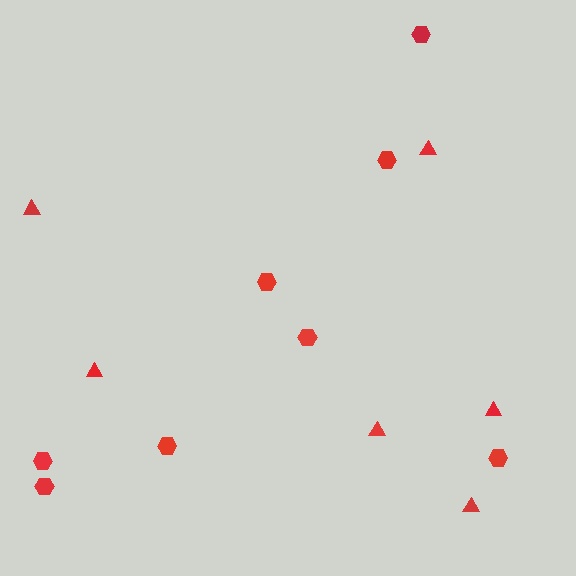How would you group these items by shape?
There are 2 groups: one group of hexagons (8) and one group of triangles (6).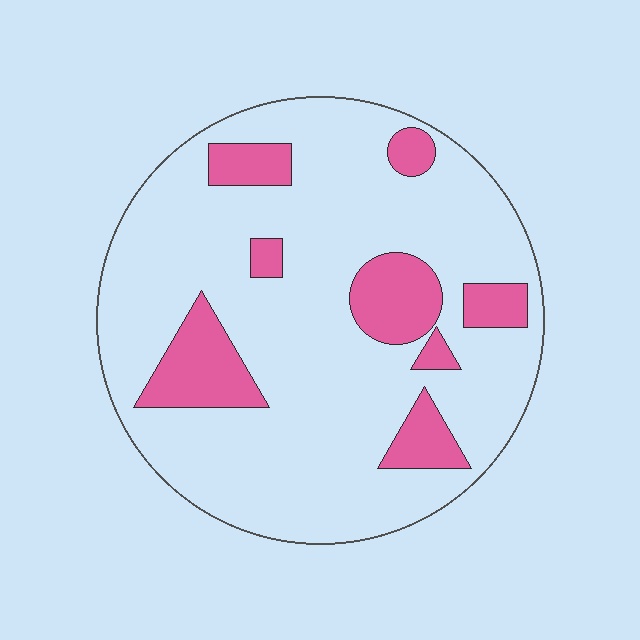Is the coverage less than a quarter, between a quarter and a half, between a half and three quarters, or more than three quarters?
Less than a quarter.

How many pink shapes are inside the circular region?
8.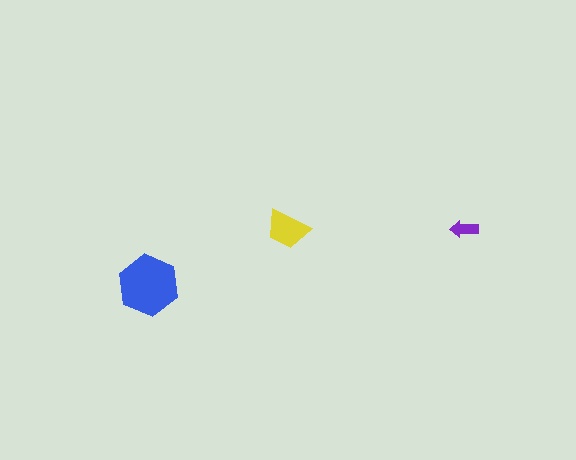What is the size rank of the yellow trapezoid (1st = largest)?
2nd.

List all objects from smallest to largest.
The purple arrow, the yellow trapezoid, the blue hexagon.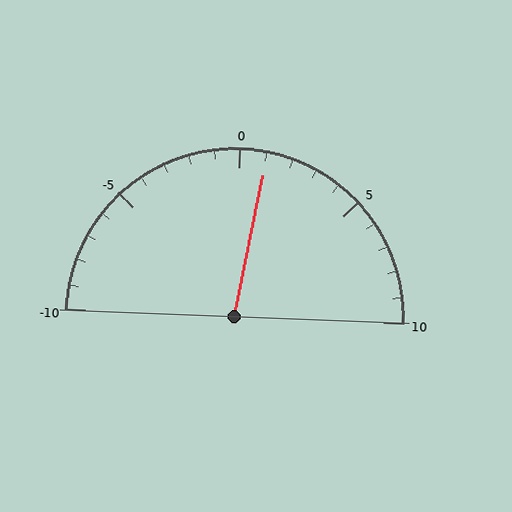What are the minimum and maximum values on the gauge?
The gauge ranges from -10 to 10.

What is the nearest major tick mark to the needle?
The nearest major tick mark is 0.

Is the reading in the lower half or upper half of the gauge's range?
The reading is in the upper half of the range (-10 to 10).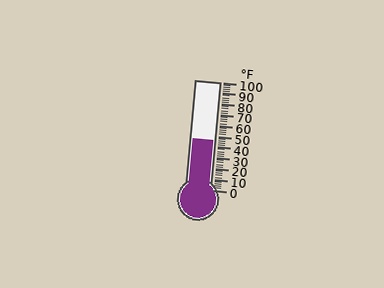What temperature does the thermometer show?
The thermometer shows approximately 46°F.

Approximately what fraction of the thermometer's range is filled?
The thermometer is filled to approximately 45% of its range.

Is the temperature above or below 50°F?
The temperature is below 50°F.